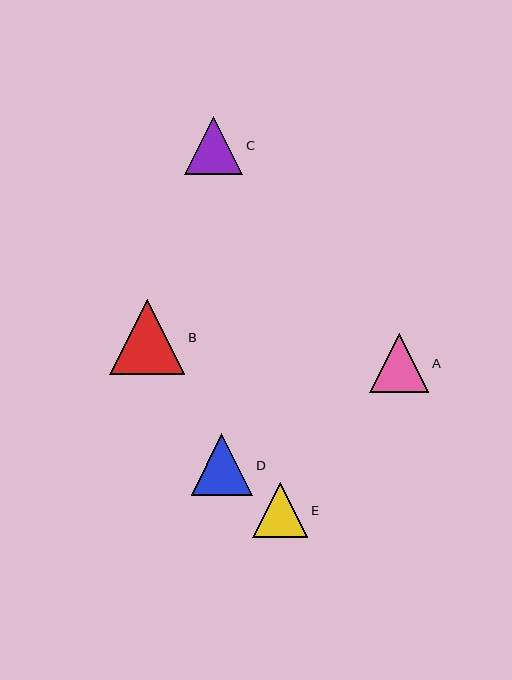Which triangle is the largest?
Triangle B is the largest with a size of approximately 76 pixels.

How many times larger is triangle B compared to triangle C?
Triangle B is approximately 1.3 times the size of triangle C.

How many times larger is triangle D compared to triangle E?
Triangle D is approximately 1.1 times the size of triangle E.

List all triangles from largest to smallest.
From largest to smallest: B, D, A, C, E.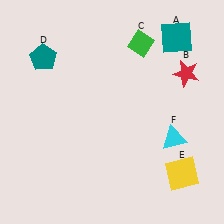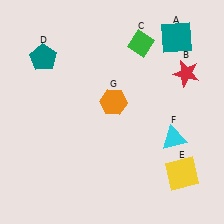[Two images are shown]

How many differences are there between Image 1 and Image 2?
There is 1 difference between the two images.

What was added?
An orange hexagon (G) was added in Image 2.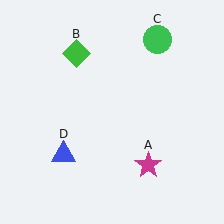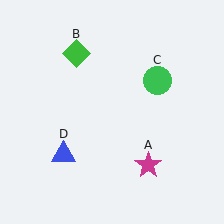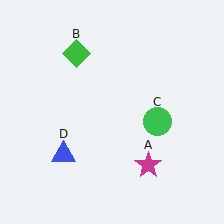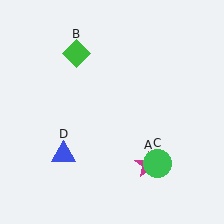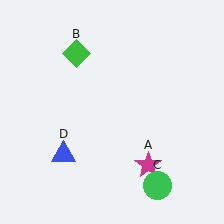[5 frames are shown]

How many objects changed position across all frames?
1 object changed position: green circle (object C).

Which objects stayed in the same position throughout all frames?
Magenta star (object A) and green diamond (object B) and blue triangle (object D) remained stationary.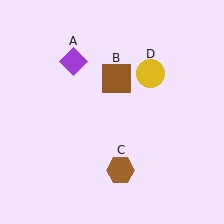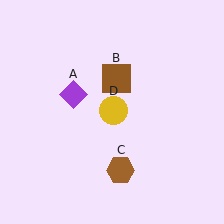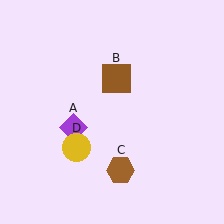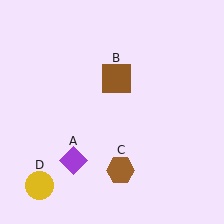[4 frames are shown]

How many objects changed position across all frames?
2 objects changed position: purple diamond (object A), yellow circle (object D).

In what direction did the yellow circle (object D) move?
The yellow circle (object D) moved down and to the left.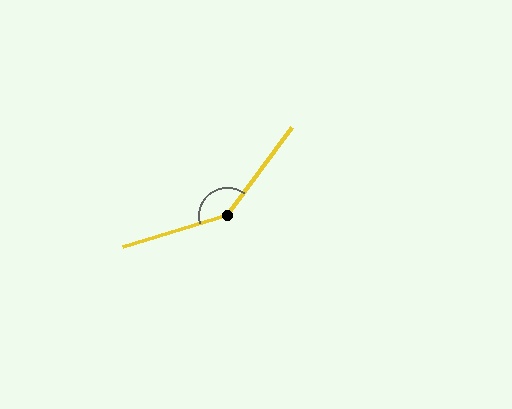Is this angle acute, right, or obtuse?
It is obtuse.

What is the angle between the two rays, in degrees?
Approximately 143 degrees.